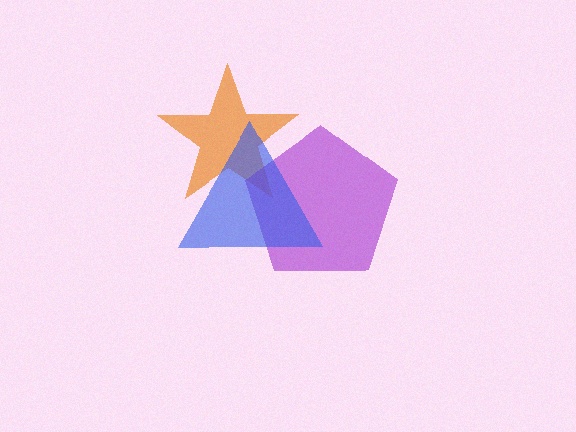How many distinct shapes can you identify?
There are 3 distinct shapes: an orange star, a purple pentagon, a blue triangle.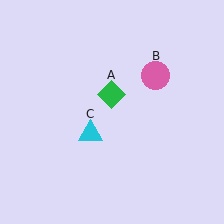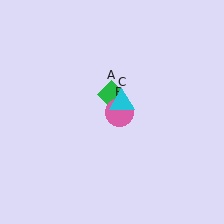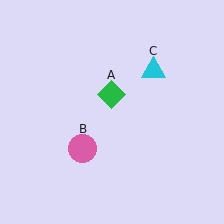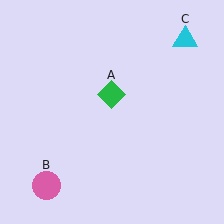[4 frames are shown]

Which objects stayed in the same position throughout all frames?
Green diamond (object A) remained stationary.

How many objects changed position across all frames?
2 objects changed position: pink circle (object B), cyan triangle (object C).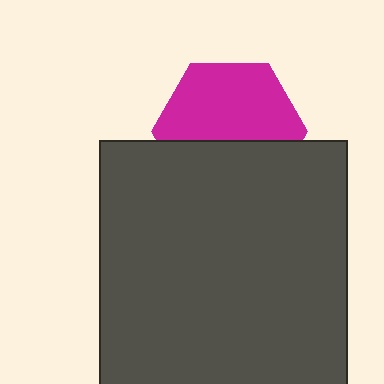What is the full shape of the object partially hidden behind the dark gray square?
The partially hidden object is a magenta hexagon.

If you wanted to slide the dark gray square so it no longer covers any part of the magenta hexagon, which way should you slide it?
Slide it down — that is the most direct way to separate the two shapes.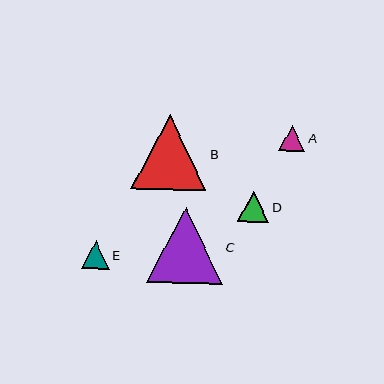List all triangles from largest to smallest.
From largest to smallest: C, B, D, E, A.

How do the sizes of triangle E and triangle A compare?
Triangle E and triangle A are approximately the same size.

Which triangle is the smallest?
Triangle A is the smallest with a size of approximately 26 pixels.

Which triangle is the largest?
Triangle C is the largest with a size of approximately 75 pixels.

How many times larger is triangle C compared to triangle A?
Triangle C is approximately 2.9 times the size of triangle A.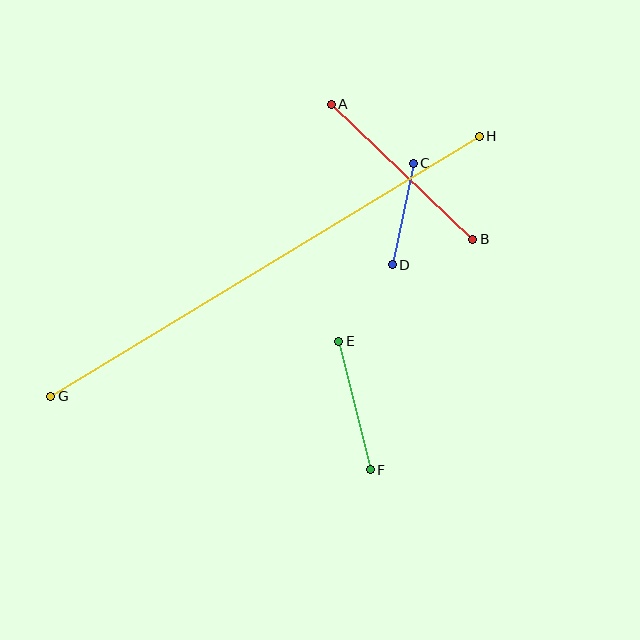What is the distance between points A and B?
The distance is approximately 196 pixels.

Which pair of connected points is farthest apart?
Points G and H are farthest apart.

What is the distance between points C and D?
The distance is approximately 104 pixels.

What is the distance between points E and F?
The distance is approximately 132 pixels.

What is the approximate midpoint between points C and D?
The midpoint is at approximately (403, 214) pixels.